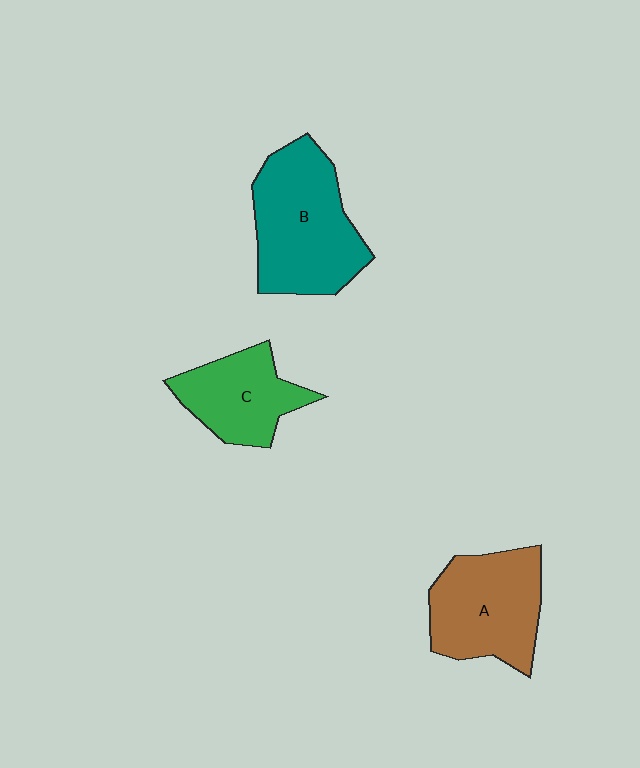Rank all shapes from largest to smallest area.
From largest to smallest: B (teal), A (brown), C (green).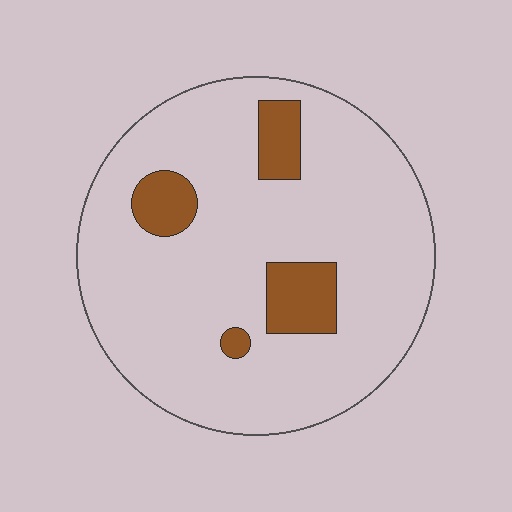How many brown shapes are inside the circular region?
4.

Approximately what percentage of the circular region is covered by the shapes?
Approximately 15%.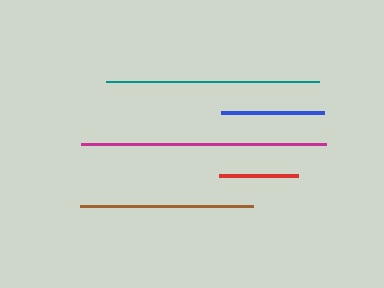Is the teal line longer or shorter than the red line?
The teal line is longer than the red line.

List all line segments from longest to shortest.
From longest to shortest: magenta, teal, brown, blue, red.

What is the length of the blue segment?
The blue segment is approximately 103 pixels long.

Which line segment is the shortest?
The red line is the shortest at approximately 80 pixels.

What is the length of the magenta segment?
The magenta segment is approximately 245 pixels long.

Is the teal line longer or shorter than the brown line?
The teal line is longer than the brown line.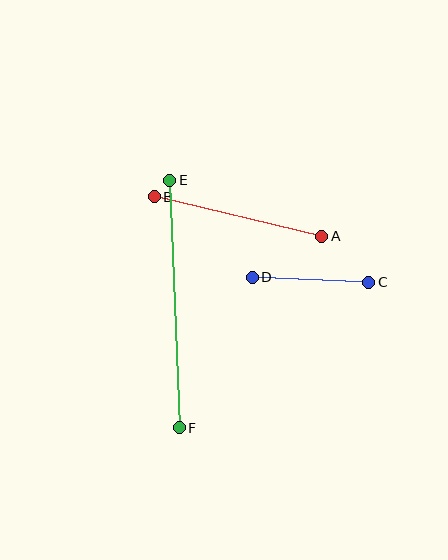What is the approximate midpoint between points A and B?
The midpoint is at approximately (238, 216) pixels.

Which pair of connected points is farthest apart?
Points E and F are farthest apart.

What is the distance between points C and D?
The distance is approximately 117 pixels.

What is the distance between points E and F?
The distance is approximately 247 pixels.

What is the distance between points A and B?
The distance is approximately 172 pixels.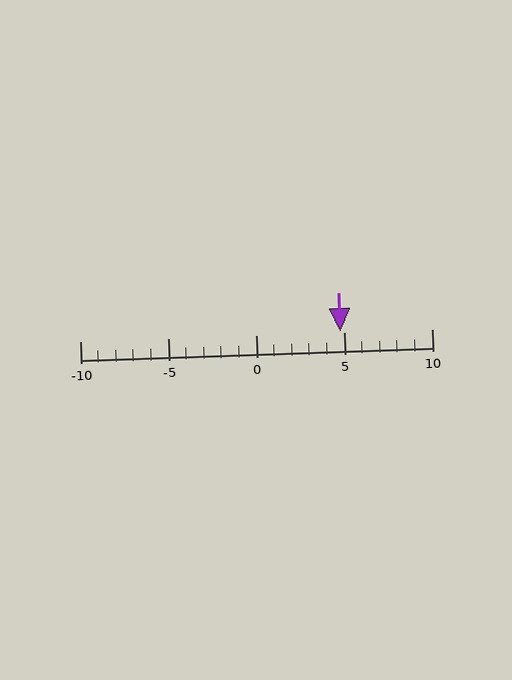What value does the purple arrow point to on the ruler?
The purple arrow points to approximately 5.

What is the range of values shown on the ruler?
The ruler shows values from -10 to 10.